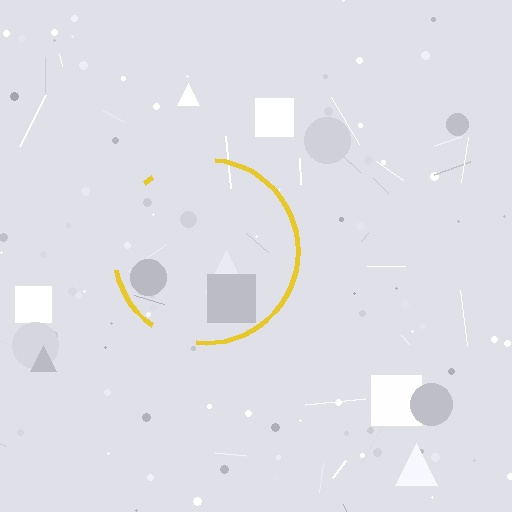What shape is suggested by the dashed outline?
The dashed outline suggests a circle.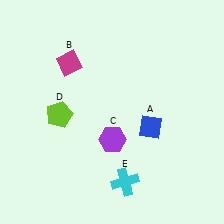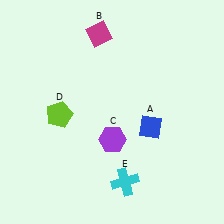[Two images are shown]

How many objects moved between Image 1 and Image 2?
1 object moved between the two images.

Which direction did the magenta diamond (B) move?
The magenta diamond (B) moved right.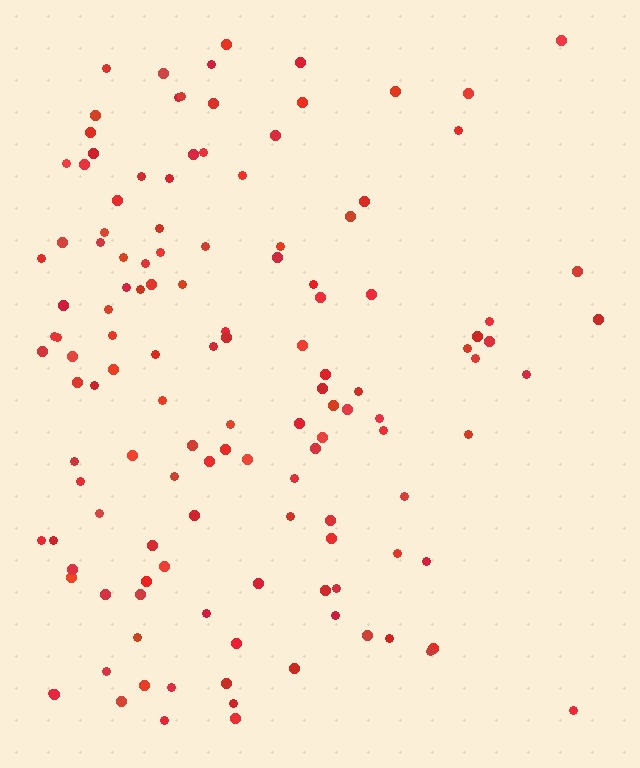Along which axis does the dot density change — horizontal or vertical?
Horizontal.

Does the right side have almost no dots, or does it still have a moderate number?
Still a moderate number, just noticeably fewer than the left.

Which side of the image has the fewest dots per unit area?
The right.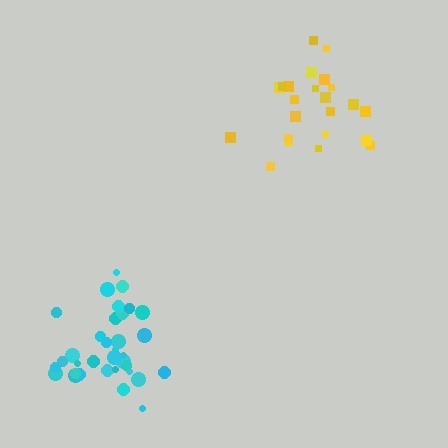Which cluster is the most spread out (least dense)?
Yellow.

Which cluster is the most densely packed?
Cyan.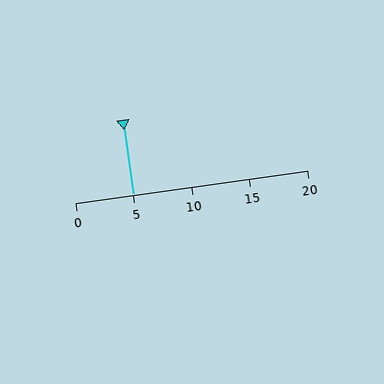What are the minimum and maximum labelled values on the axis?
The axis runs from 0 to 20.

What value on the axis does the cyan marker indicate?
The marker indicates approximately 5.